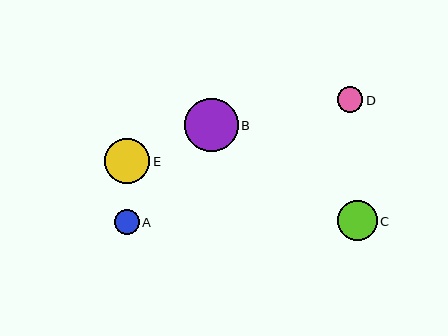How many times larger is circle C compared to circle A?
Circle C is approximately 1.6 times the size of circle A.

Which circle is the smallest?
Circle D is the smallest with a size of approximately 25 pixels.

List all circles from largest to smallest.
From largest to smallest: B, E, C, A, D.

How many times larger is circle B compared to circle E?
Circle B is approximately 1.2 times the size of circle E.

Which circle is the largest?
Circle B is the largest with a size of approximately 53 pixels.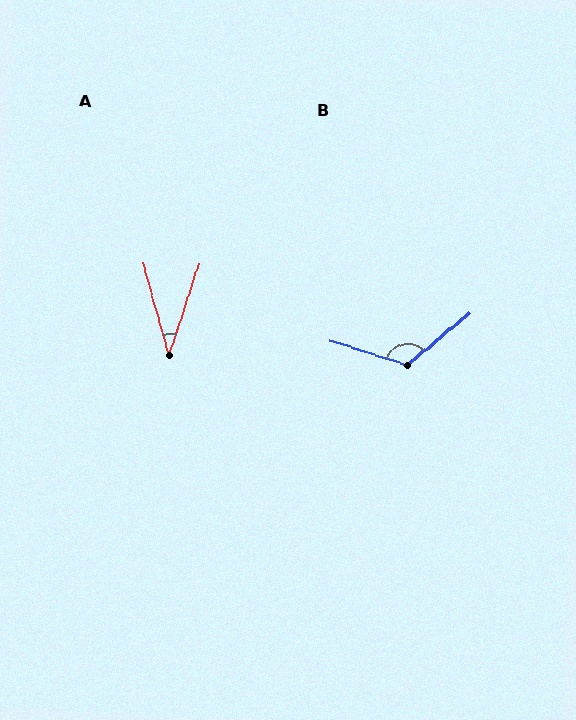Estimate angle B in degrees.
Approximately 123 degrees.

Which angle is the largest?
B, at approximately 123 degrees.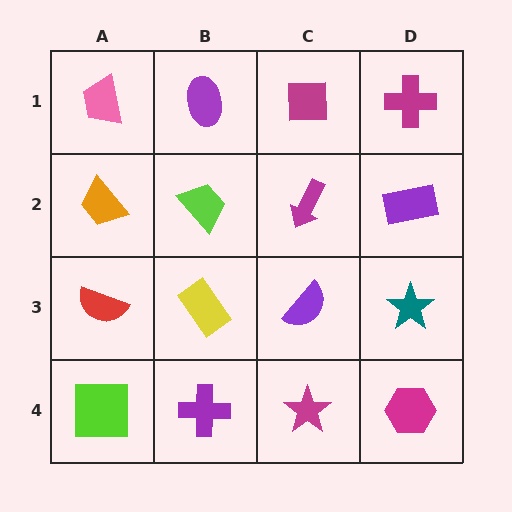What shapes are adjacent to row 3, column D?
A purple rectangle (row 2, column D), a magenta hexagon (row 4, column D), a purple semicircle (row 3, column C).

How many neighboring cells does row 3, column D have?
3.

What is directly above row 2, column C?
A magenta square.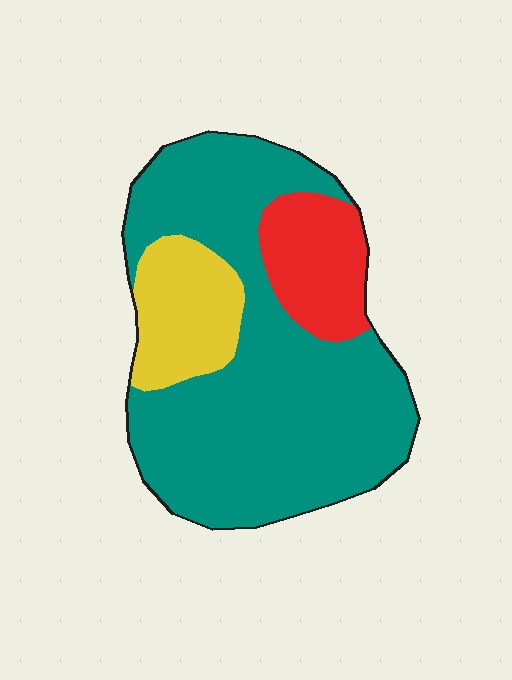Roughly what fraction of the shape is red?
Red covers 15% of the shape.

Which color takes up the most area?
Teal, at roughly 70%.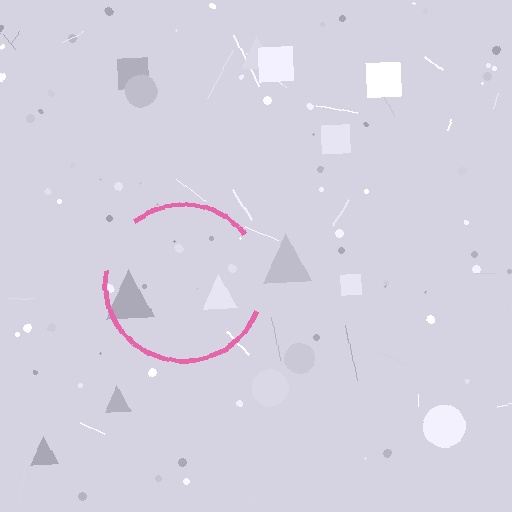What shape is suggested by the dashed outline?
The dashed outline suggests a circle.